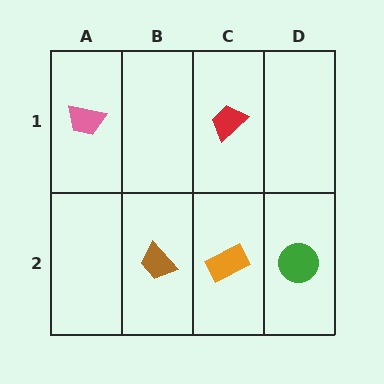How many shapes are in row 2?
3 shapes.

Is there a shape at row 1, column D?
No, that cell is empty.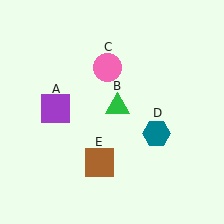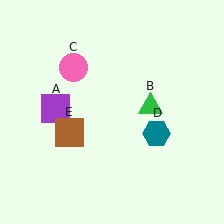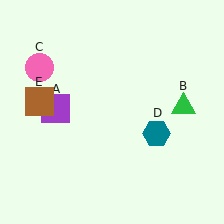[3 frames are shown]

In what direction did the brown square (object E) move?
The brown square (object E) moved up and to the left.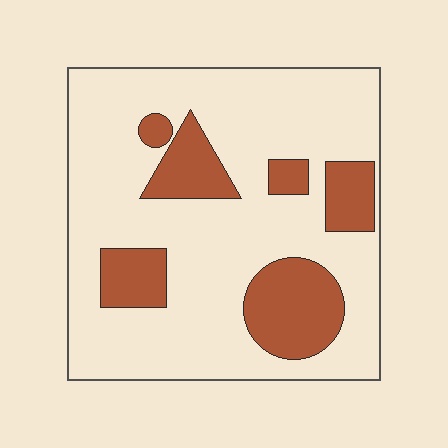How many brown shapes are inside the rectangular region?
6.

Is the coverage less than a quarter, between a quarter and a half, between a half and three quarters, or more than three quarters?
Less than a quarter.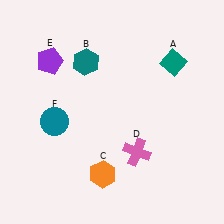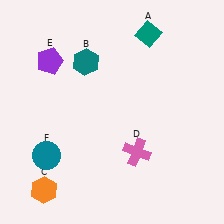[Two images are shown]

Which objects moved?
The objects that moved are: the teal diamond (A), the orange hexagon (C), the teal circle (F).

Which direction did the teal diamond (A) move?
The teal diamond (A) moved up.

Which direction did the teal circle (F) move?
The teal circle (F) moved down.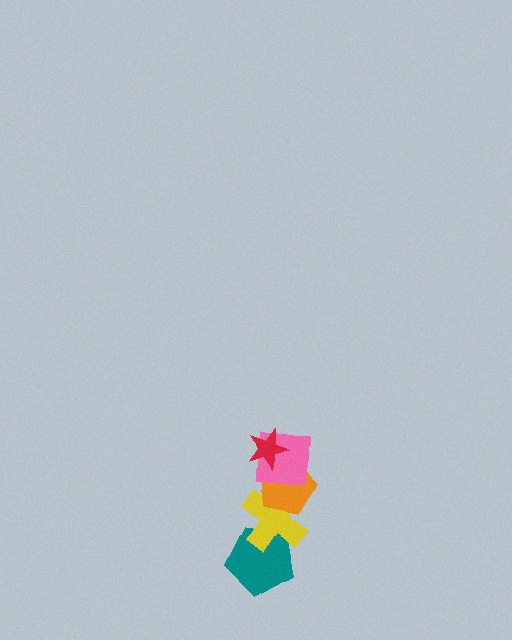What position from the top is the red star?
The red star is 1st from the top.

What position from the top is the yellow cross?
The yellow cross is 4th from the top.